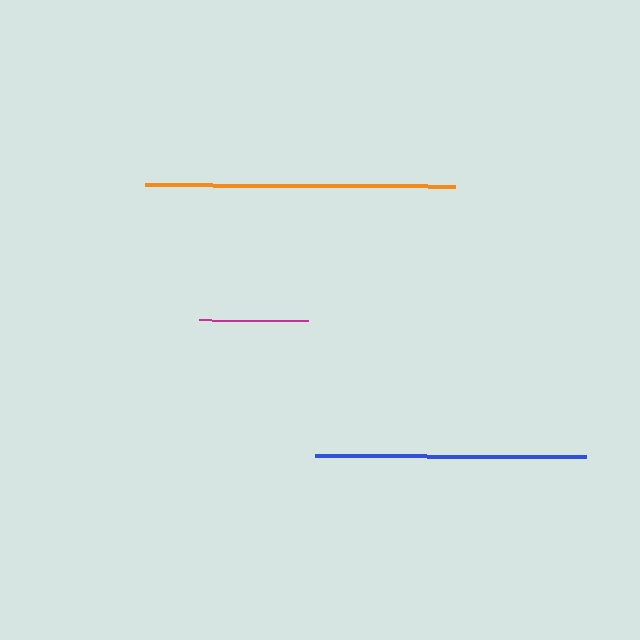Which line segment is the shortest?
The magenta line is the shortest at approximately 109 pixels.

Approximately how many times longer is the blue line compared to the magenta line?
The blue line is approximately 2.5 times the length of the magenta line.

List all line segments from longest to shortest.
From longest to shortest: orange, blue, magenta.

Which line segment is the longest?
The orange line is the longest at approximately 310 pixels.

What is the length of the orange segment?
The orange segment is approximately 310 pixels long.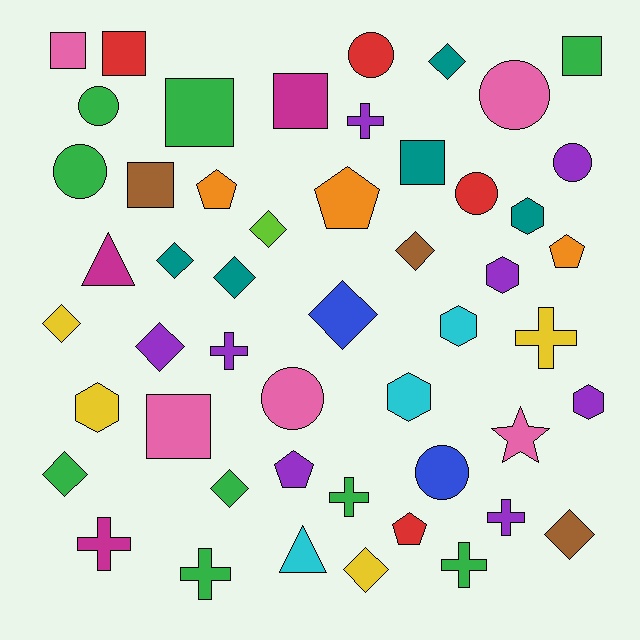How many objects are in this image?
There are 50 objects.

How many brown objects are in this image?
There are 3 brown objects.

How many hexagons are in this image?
There are 6 hexagons.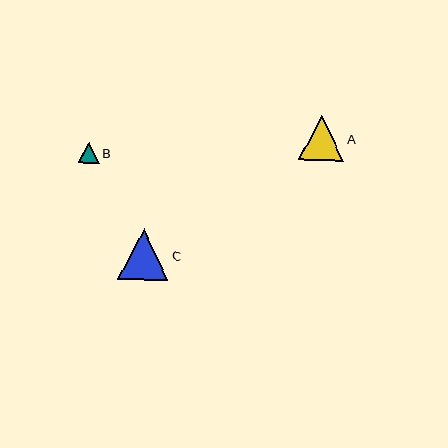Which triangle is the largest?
Triangle C is the largest with a size of approximately 50 pixels.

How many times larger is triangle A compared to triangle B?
Triangle A is approximately 2.2 times the size of triangle B.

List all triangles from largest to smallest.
From largest to smallest: C, A, B.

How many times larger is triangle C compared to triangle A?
Triangle C is approximately 1.1 times the size of triangle A.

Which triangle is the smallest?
Triangle B is the smallest with a size of approximately 21 pixels.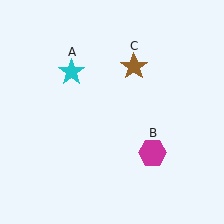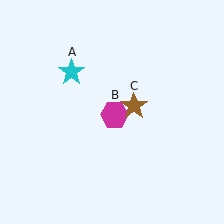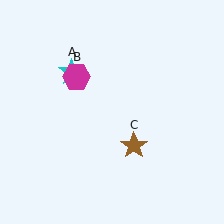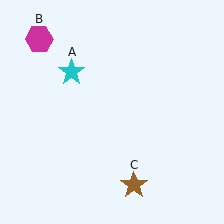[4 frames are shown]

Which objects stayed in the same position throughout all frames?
Cyan star (object A) remained stationary.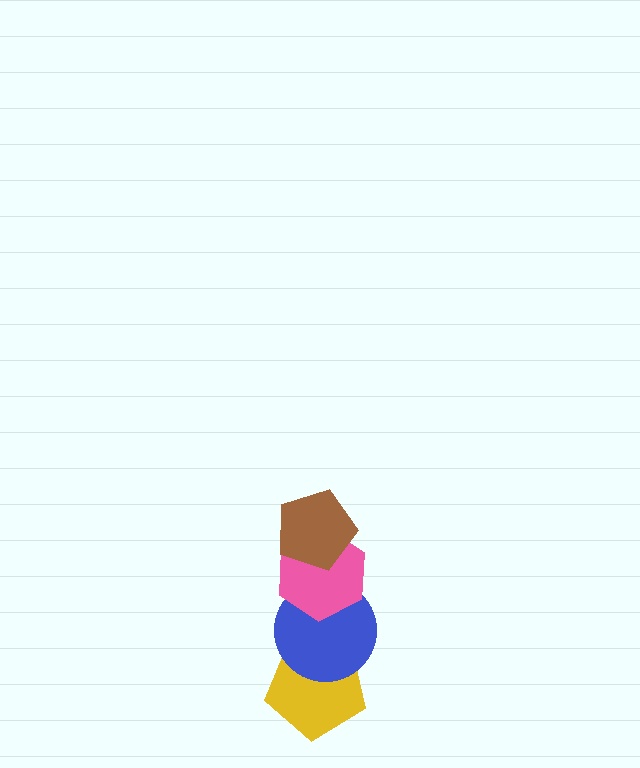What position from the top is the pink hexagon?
The pink hexagon is 2nd from the top.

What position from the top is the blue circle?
The blue circle is 3rd from the top.